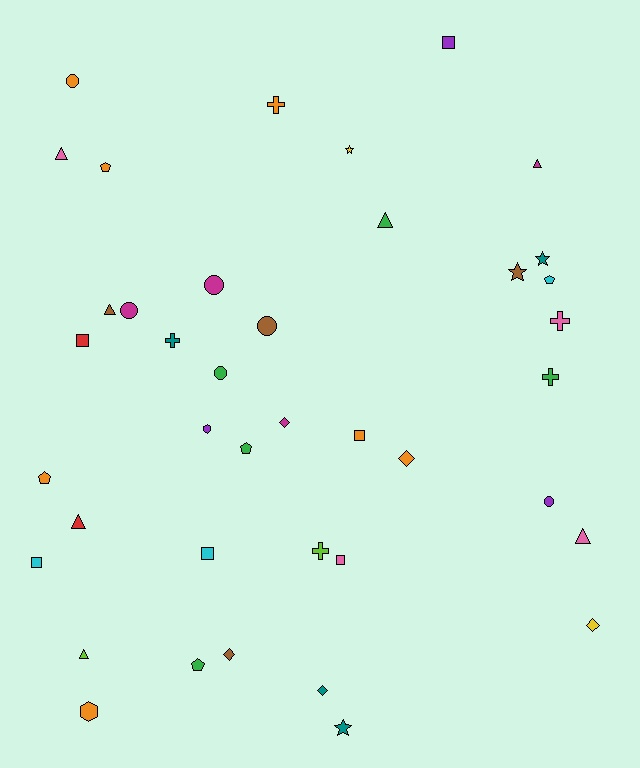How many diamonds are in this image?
There are 5 diamonds.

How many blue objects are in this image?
There are no blue objects.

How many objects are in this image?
There are 40 objects.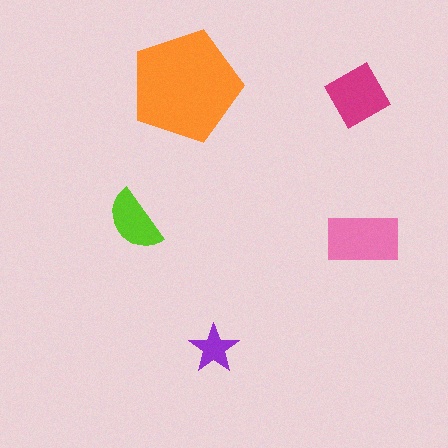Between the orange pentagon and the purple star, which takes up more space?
The orange pentagon.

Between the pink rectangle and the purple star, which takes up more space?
The pink rectangle.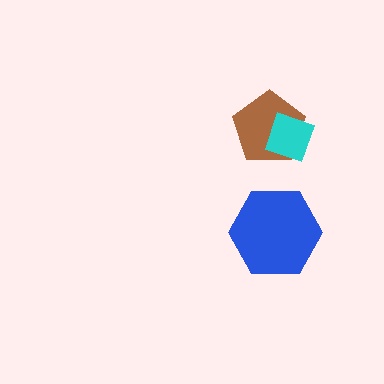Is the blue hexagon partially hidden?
No, no other shape covers it.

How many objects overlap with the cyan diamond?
1 object overlaps with the cyan diamond.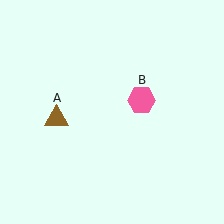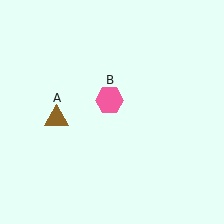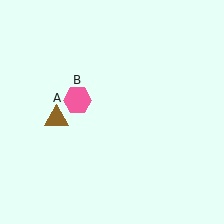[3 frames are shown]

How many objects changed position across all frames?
1 object changed position: pink hexagon (object B).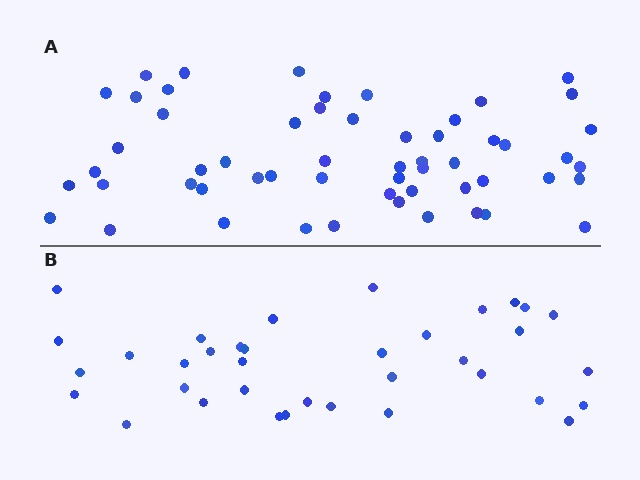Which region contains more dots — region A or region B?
Region A (the top region) has more dots.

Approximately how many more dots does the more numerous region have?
Region A has approximately 20 more dots than region B.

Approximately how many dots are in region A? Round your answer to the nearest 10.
About 60 dots. (The exact count is 56, which rounds to 60.)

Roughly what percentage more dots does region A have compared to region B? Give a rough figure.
About 55% more.